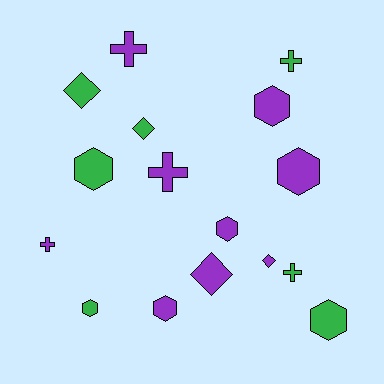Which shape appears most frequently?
Hexagon, with 7 objects.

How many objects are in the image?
There are 16 objects.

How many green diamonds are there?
There are 2 green diamonds.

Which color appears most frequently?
Purple, with 9 objects.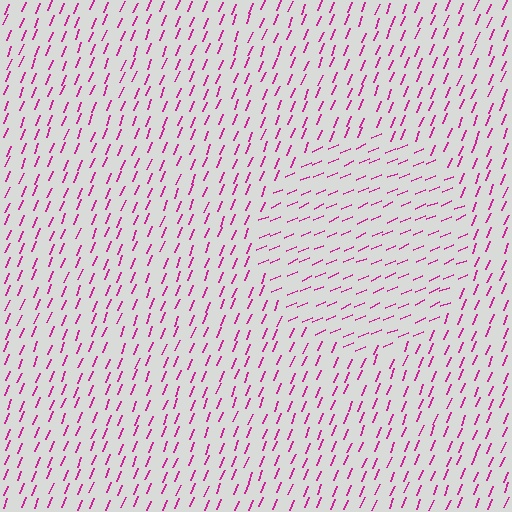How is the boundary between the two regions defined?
The boundary is defined purely by a change in line orientation (approximately 45 degrees difference). All lines are the same color and thickness.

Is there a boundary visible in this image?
Yes, there is a texture boundary formed by a change in line orientation.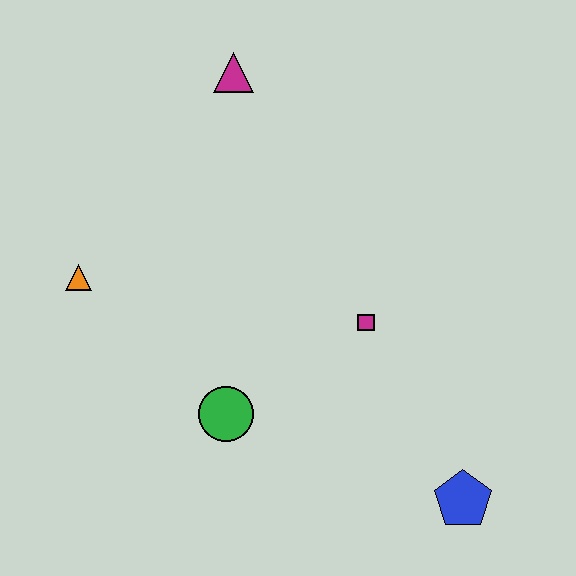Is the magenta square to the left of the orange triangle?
No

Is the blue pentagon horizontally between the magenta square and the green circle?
No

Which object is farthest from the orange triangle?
The blue pentagon is farthest from the orange triangle.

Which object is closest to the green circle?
The magenta square is closest to the green circle.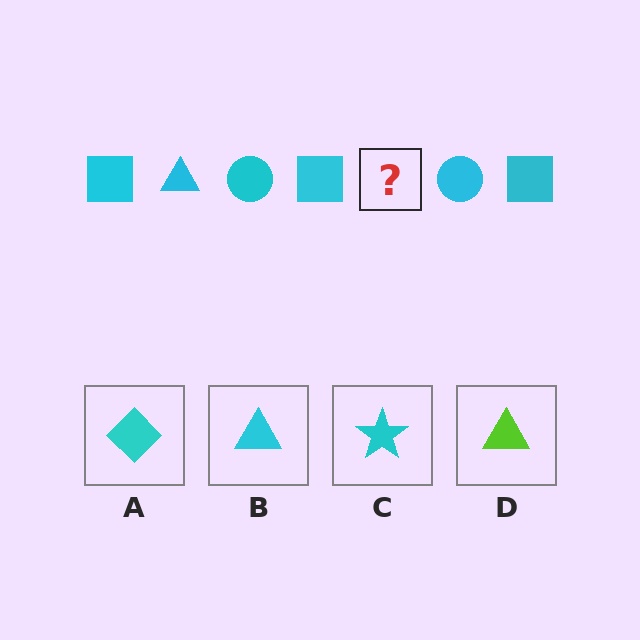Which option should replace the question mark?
Option B.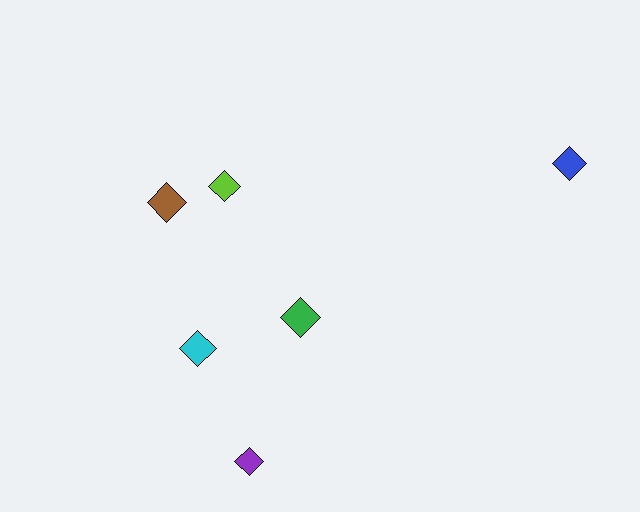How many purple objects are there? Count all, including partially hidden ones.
There is 1 purple object.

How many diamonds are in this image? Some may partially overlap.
There are 6 diamonds.